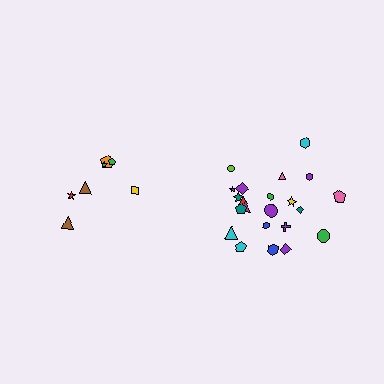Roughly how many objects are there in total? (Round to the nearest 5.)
Roughly 30 objects in total.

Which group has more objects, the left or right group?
The right group.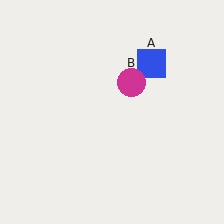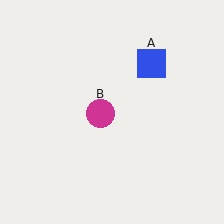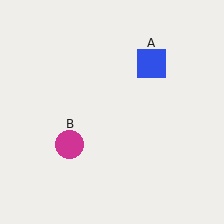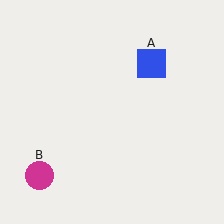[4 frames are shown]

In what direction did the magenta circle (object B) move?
The magenta circle (object B) moved down and to the left.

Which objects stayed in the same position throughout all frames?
Blue square (object A) remained stationary.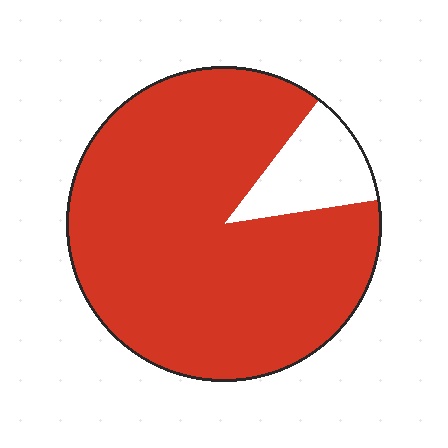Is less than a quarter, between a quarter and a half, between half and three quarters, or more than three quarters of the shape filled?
More than three quarters.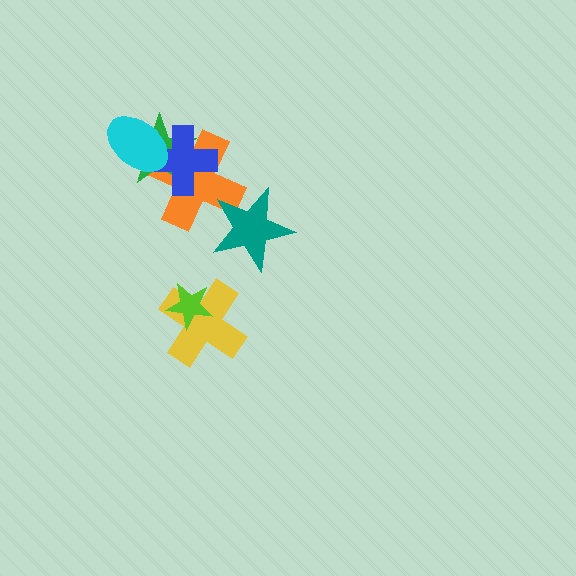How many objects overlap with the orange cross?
4 objects overlap with the orange cross.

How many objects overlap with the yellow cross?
1 object overlaps with the yellow cross.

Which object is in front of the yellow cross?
The lime star is in front of the yellow cross.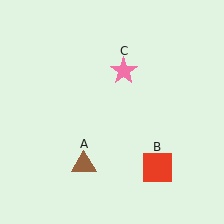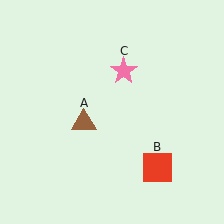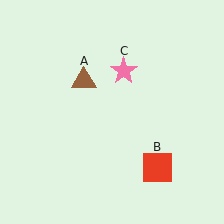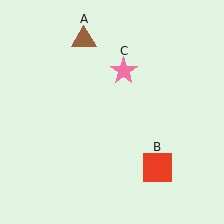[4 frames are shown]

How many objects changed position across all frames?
1 object changed position: brown triangle (object A).